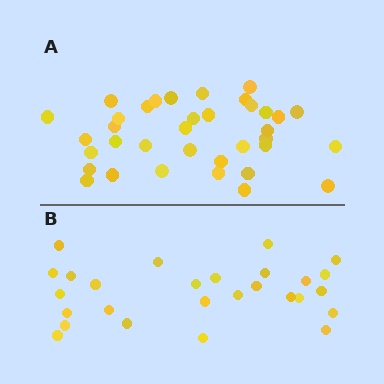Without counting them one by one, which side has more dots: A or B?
Region A (the top region) has more dots.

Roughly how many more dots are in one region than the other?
Region A has roughly 8 or so more dots than region B.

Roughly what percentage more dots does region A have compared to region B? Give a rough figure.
About 35% more.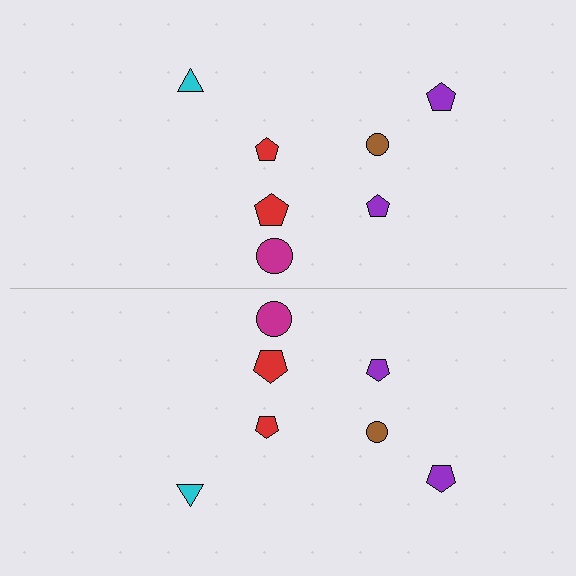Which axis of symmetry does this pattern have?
The pattern has a horizontal axis of symmetry running through the center of the image.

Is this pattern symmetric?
Yes, this pattern has bilateral (reflection) symmetry.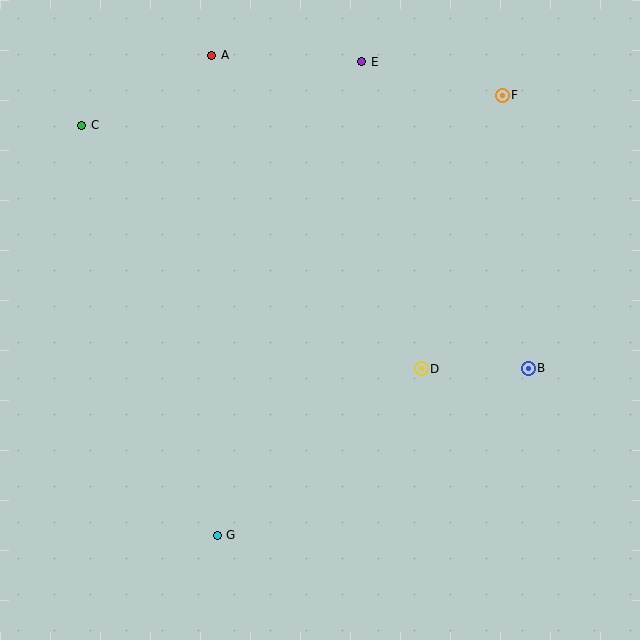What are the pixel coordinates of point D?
Point D is at (421, 369).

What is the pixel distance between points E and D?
The distance between E and D is 313 pixels.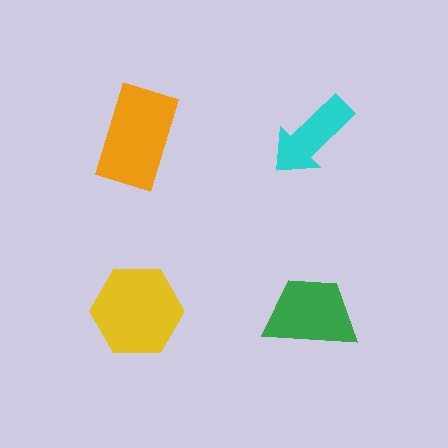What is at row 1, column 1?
An orange rectangle.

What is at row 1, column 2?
A cyan arrow.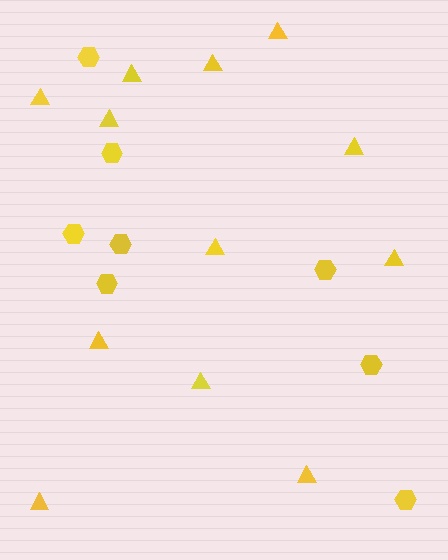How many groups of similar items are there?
There are 2 groups: one group of triangles (12) and one group of hexagons (8).